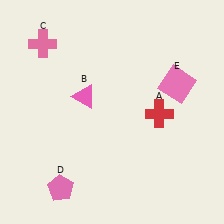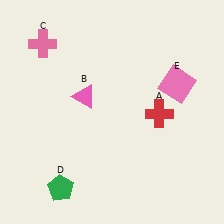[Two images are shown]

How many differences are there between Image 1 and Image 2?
There is 1 difference between the two images.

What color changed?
The pentagon (D) changed from pink in Image 1 to green in Image 2.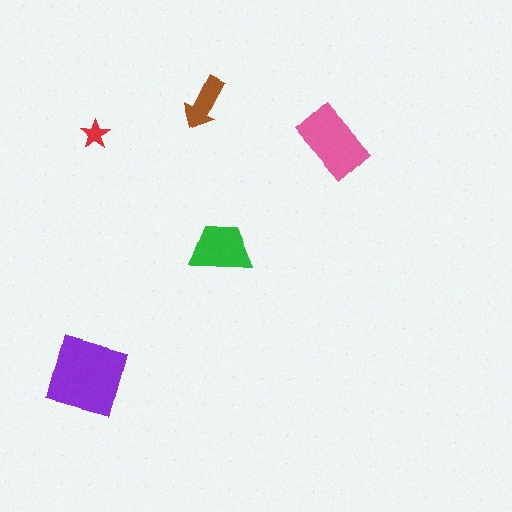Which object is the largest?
The purple diamond.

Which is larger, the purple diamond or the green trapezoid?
The purple diamond.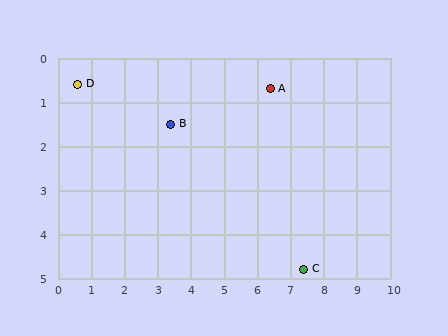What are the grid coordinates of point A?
Point A is at approximately (6.4, 0.7).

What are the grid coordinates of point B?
Point B is at approximately (3.4, 1.5).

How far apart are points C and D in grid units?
Points C and D are about 8.0 grid units apart.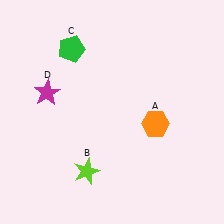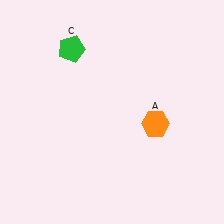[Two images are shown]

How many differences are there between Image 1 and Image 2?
There are 2 differences between the two images.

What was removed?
The lime star (B), the magenta star (D) were removed in Image 2.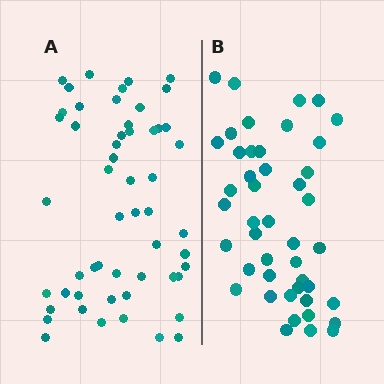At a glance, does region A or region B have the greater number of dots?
Region A (the left region) has more dots.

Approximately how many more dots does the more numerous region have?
Region A has roughly 8 or so more dots than region B.